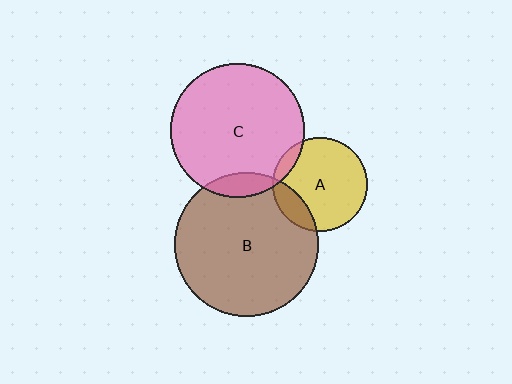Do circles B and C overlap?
Yes.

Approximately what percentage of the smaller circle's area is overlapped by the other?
Approximately 10%.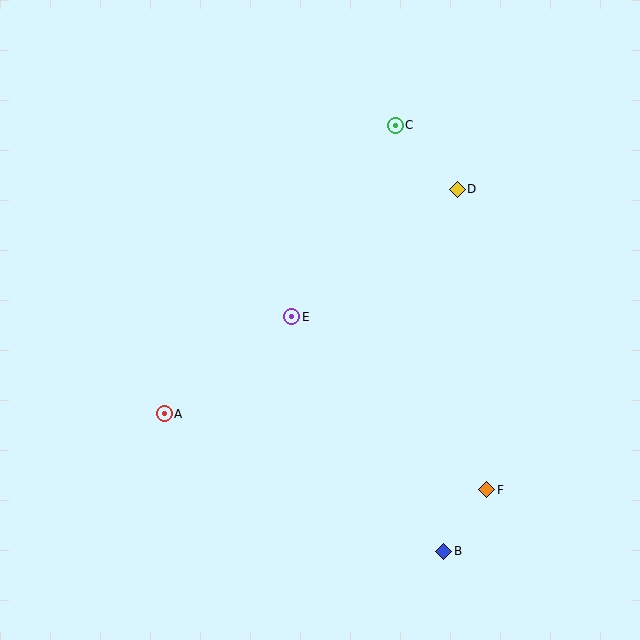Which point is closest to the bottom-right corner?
Point F is closest to the bottom-right corner.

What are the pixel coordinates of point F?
Point F is at (487, 490).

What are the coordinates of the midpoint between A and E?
The midpoint between A and E is at (228, 365).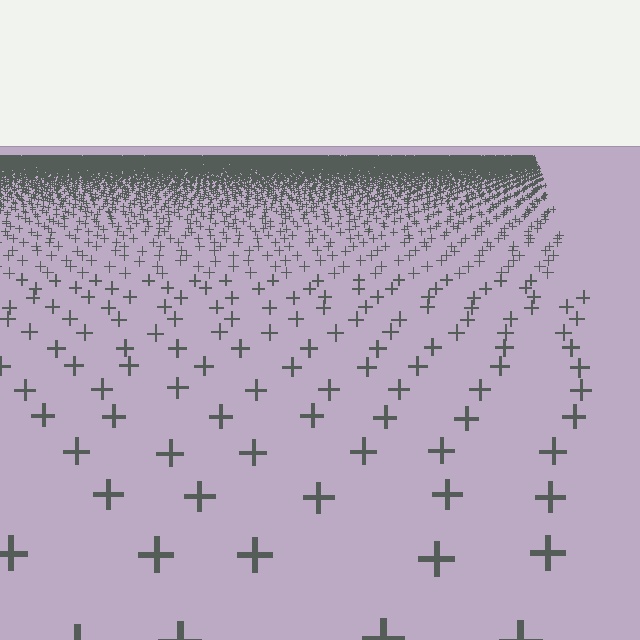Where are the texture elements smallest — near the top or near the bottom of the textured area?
Near the top.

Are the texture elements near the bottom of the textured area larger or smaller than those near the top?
Larger. Near the bottom, elements are closer to the viewer and appear at a bigger on-screen size.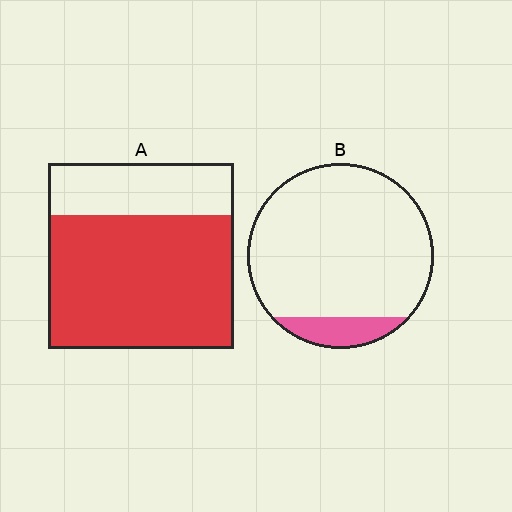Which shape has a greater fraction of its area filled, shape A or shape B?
Shape A.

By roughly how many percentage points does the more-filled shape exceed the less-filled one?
By roughly 60 percentage points (A over B).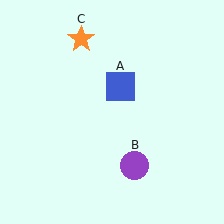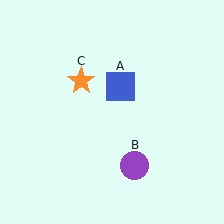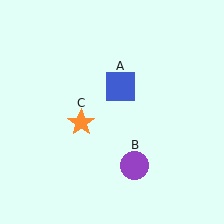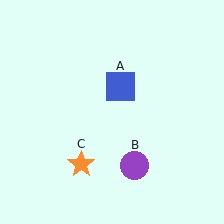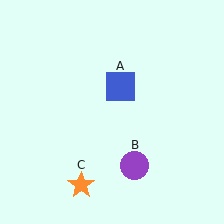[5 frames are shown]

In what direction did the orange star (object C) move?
The orange star (object C) moved down.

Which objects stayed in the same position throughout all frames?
Blue square (object A) and purple circle (object B) remained stationary.